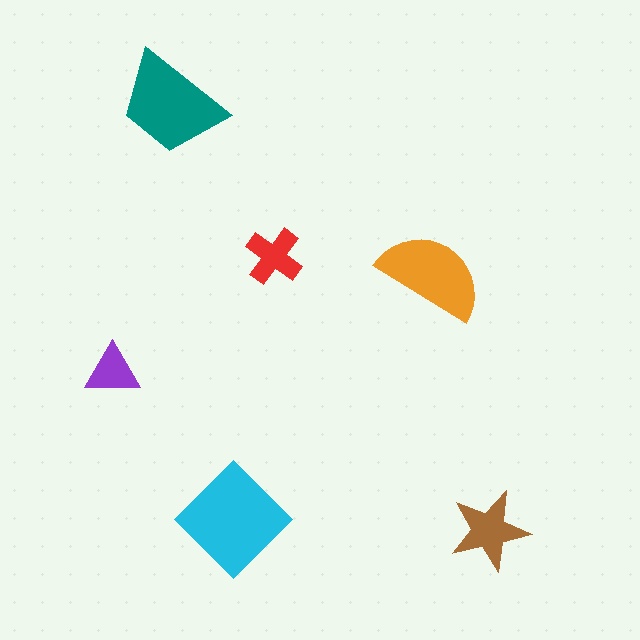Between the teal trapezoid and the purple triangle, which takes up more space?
The teal trapezoid.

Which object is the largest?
The cyan diamond.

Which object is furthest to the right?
The brown star is rightmost.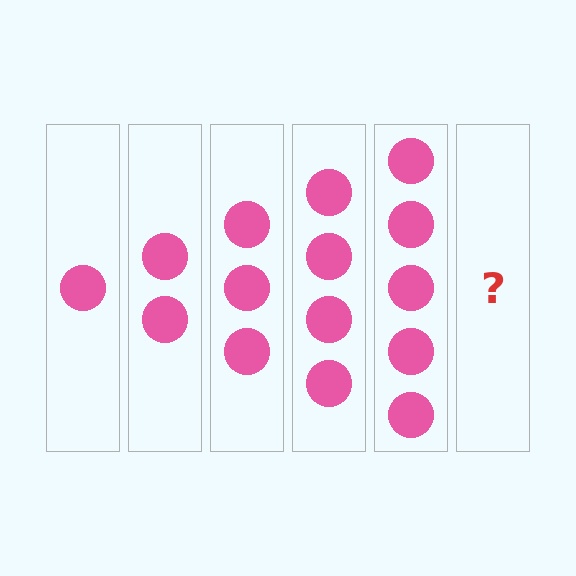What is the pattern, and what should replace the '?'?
The pattern is that each step adds one more circle. The '?' should be 6 circles.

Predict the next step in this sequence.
The next step is 6 circles.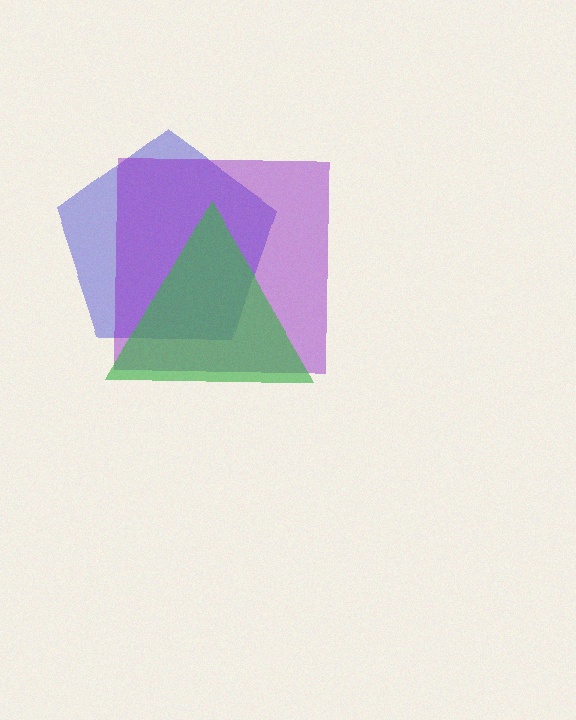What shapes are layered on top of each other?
The layered shapes are: a blue pentagon, a purple square, a green triangle.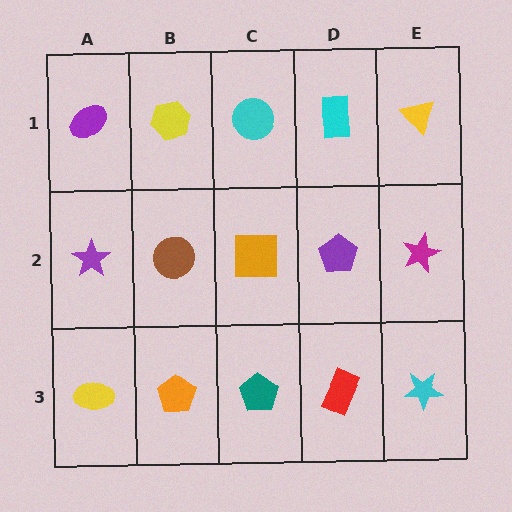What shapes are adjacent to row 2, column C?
A cyan circle (row 1, column C), a teal pentagon (row 3, column C), a brown circle (row 2, column B), a purple pentagon (row 2, column D).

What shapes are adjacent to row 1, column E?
A magenta star (row 2, column E), a cyan rectangle (row 1, column D).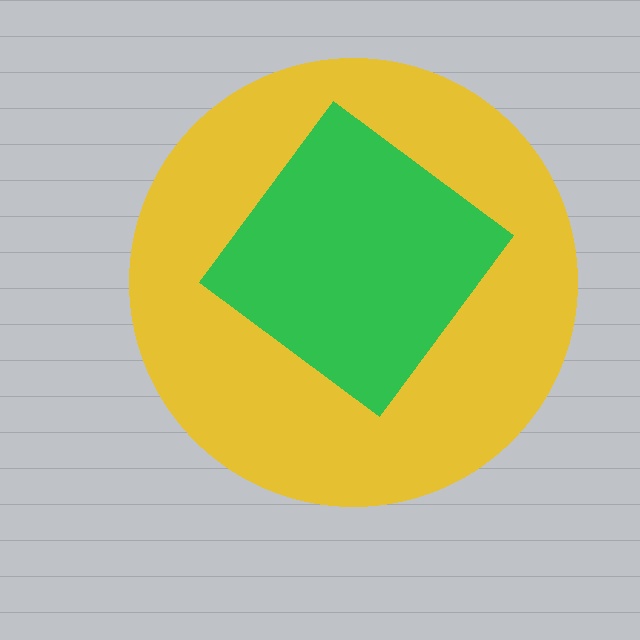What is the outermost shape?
The yellow circle.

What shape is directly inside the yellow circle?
The green diamond.